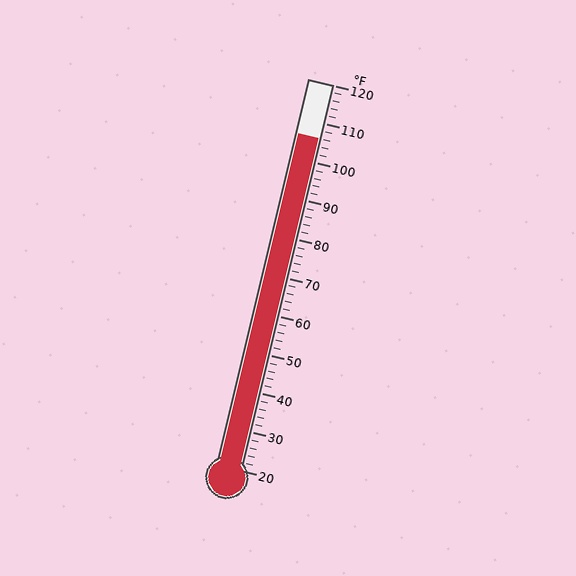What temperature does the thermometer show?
The thermometer shows approximately 106°F.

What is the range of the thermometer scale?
The thermometer scale ranges from 20°F to 120°F.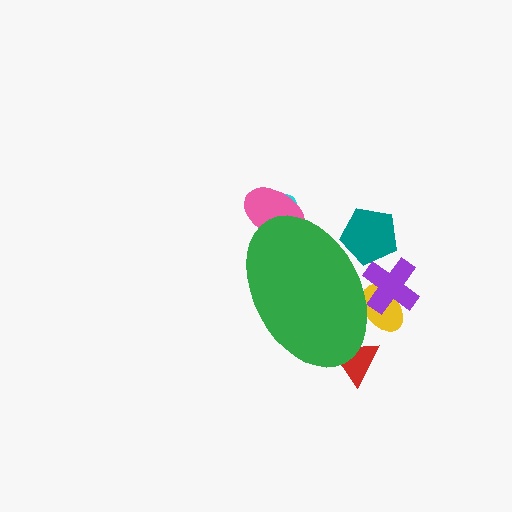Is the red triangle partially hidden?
Yes, the red triangle is partially hidden behind the green ellipse.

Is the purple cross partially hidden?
Yes, the purple cross is partially hidden behind the green ellipse.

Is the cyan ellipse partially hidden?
Yes, the cyan ellipse is partially hidden behind the green ellipse.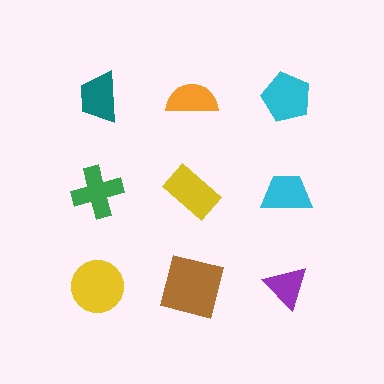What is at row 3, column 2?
A brown square.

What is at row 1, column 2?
An orange semicircle.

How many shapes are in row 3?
3 shapes.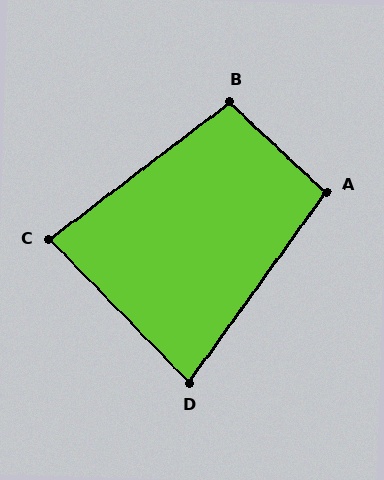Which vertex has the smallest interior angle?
D, at approximately 80 degrees.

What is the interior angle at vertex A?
Approximately 97 degrees (obtuse).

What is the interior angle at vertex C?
Approximately 83 degrees (acute).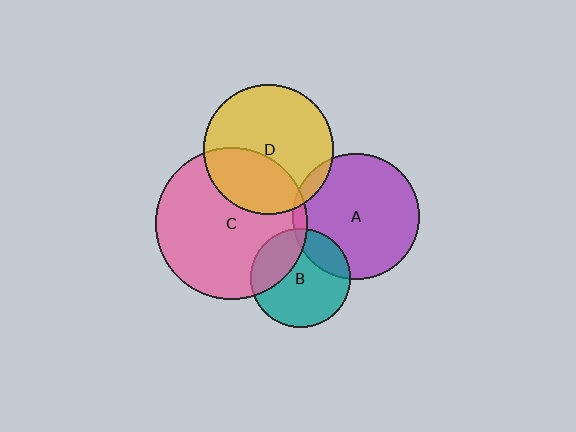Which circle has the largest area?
Circle C (pink).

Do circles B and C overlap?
Yes.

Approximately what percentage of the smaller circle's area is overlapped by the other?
Approximately 30%.